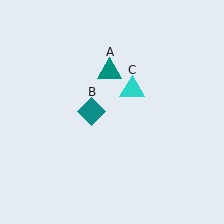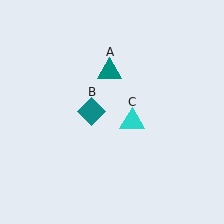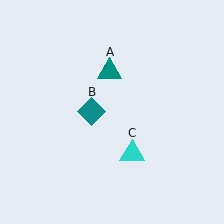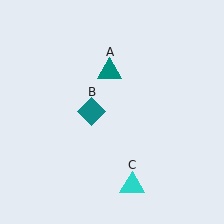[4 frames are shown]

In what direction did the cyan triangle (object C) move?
The cyan triangle (object C) moved down.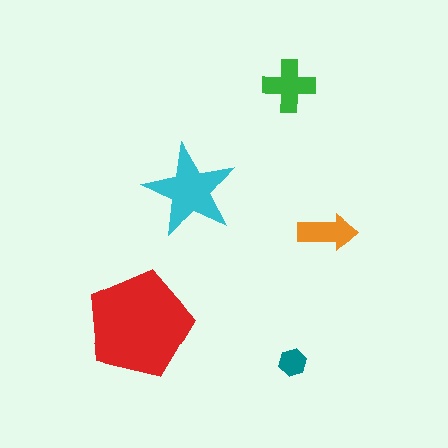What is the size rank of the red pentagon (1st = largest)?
1st.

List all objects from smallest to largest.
The teal hexagon, the orange arrow, the green cross, the cyan star, the red pentagon.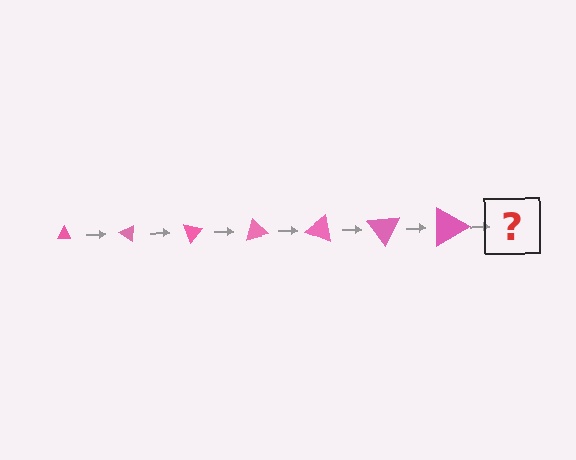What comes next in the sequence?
The next element should be a triangle, larger than the previous one and rotated 245 degrees from the start.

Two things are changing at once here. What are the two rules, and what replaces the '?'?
The two rules are that the triangle grows larger each step and it rotates 35 degrees each step. The '?' should be a triangle, larger than the previous one and rotated 245 degrees from the start.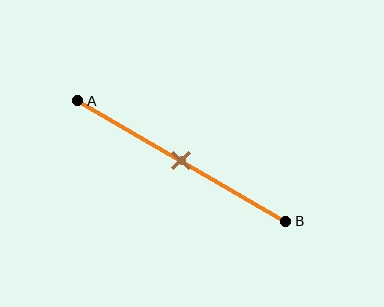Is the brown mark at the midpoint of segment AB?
Yes, the mark is approximately at the midpoint.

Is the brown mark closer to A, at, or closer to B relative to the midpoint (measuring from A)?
The brown mark is approximately at the midpoint of segment AB.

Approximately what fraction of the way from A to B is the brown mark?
The brown mark is approximately 50% of the way from A to B.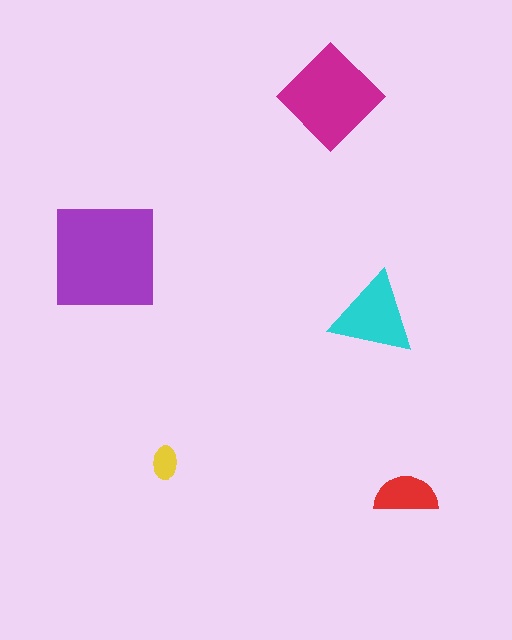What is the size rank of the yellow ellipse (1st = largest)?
5th.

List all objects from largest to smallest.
The purple square, the magenta diamond, the cyan triangle, the red semicircle, the yellow ellipse.